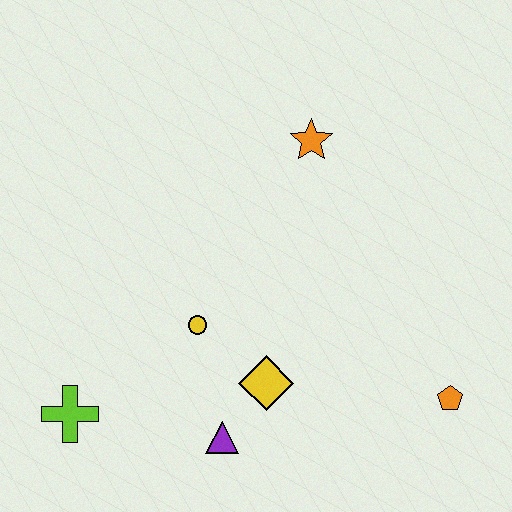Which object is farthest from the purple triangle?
The orange star is farthest from the purple triangle.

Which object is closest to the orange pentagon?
The yellow diamond is closest to the orange pentagon.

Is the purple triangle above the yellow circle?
No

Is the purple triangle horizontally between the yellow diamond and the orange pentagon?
No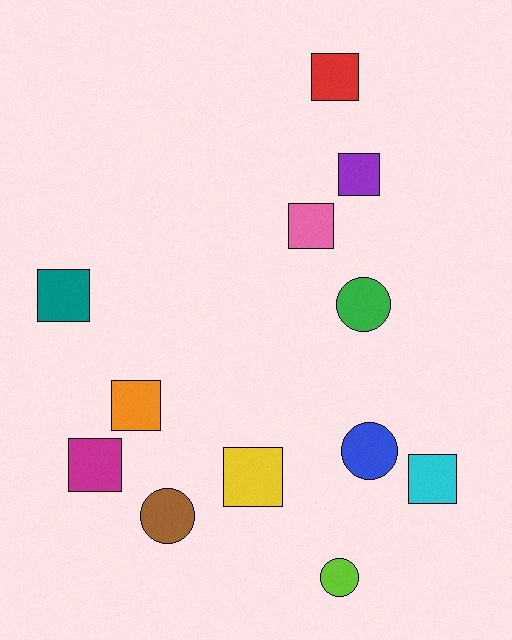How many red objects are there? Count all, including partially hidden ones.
There is 1 red object.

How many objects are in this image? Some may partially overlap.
There are 12 objects.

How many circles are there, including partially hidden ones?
There are 4 circles.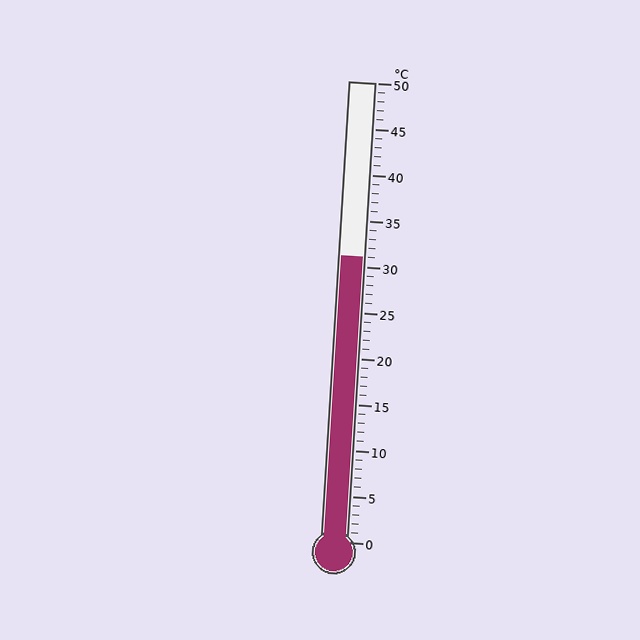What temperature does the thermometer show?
The thermometer shows approximately 31°C.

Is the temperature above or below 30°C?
The temperature is above 30°C.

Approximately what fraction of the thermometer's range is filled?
The thermometer is filled to approximately 60% of its range.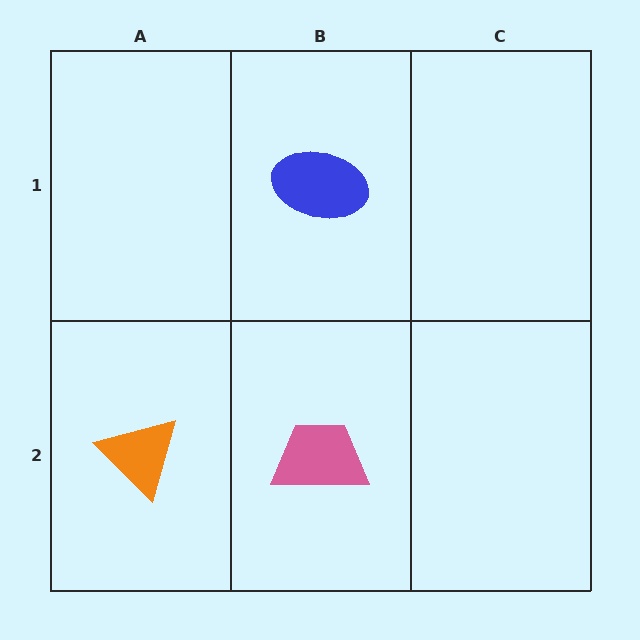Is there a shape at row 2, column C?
No, that cell is empty.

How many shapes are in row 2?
2 shapes.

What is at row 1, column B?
A blue ellipse.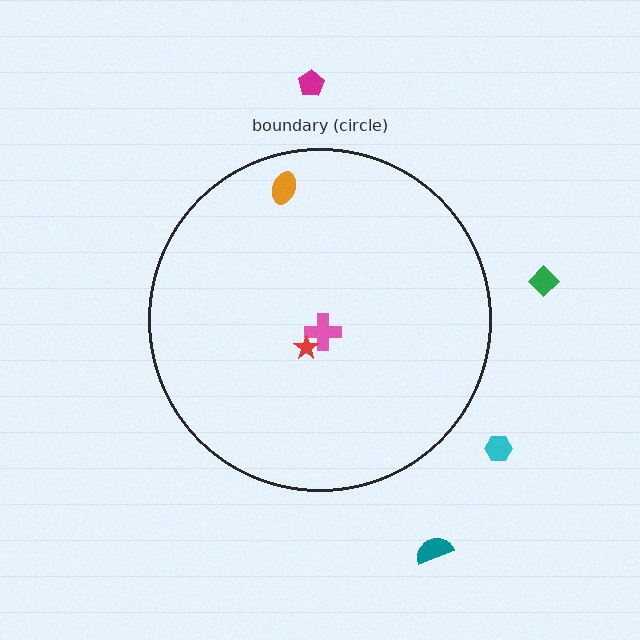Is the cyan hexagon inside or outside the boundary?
Outside.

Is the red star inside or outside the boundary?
Inside.